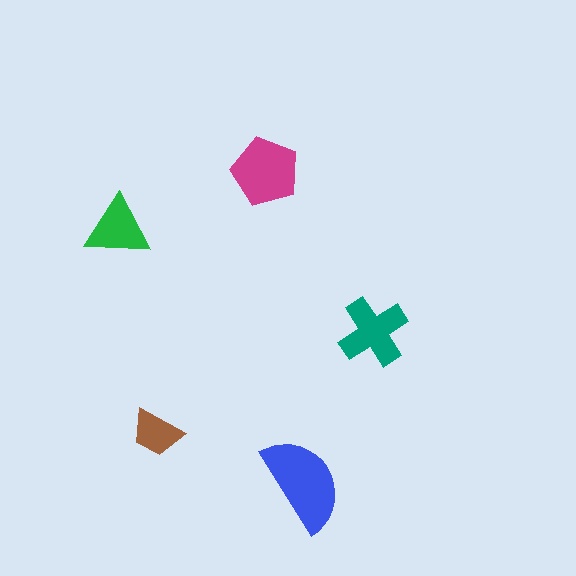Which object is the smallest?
The brown trapezoid.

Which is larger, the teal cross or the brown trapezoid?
The teal cross.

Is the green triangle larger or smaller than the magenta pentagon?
Smaller.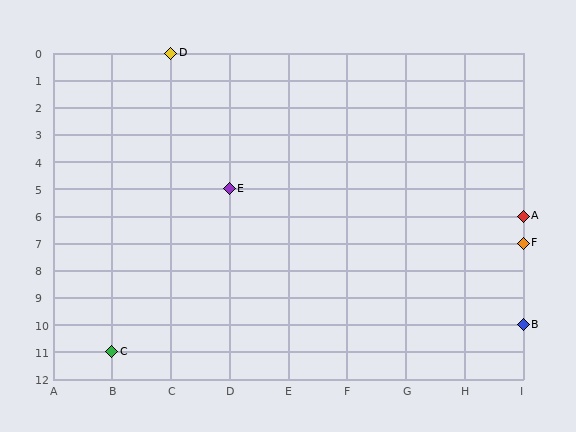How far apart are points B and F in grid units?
Points B and F are 3 rows apart.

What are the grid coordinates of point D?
Point D is at grid coordinates (C, 0).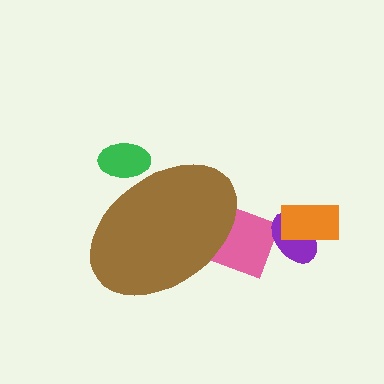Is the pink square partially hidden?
Yes, the pink square is partially hidden behind the brown ellipse.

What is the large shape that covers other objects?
A brown ellipse.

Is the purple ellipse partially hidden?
No, the purple ellipse is fully visible.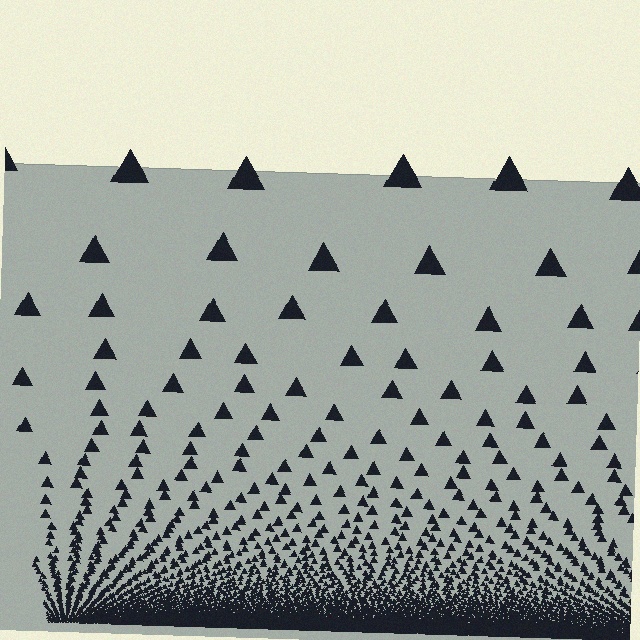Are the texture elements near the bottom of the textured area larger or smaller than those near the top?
Smaller. The gradient is inverted — elements near the bottom are smaller and denser.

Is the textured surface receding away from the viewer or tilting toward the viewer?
The surface appears to tilt toward the viewer. Texture elements get larger and sparser toward the top.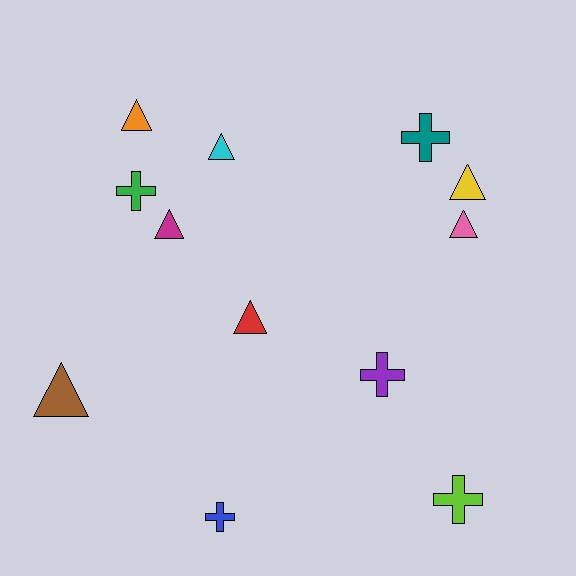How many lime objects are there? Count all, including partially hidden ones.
There is 1 lime object.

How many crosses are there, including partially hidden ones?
There are 5 crosses.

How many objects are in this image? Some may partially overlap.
There are 12 objects.